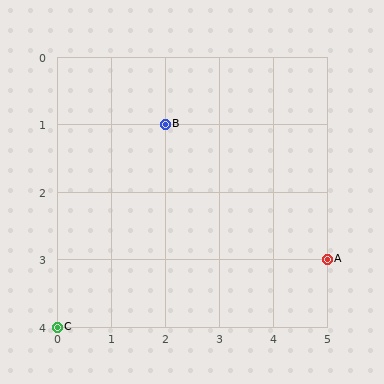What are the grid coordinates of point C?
Point C is at grid coordinates (0, 4).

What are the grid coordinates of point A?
Point A is at grid coordinates (5, 3).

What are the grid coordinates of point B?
Point B is at grid coordinates (2, 1).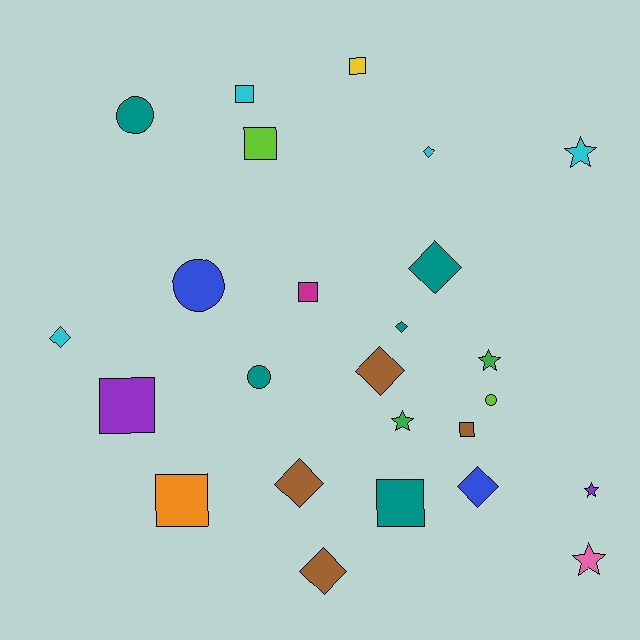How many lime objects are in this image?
There are 2 lime objects.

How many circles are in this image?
There are 4 circles.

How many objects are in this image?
There are 25 objects.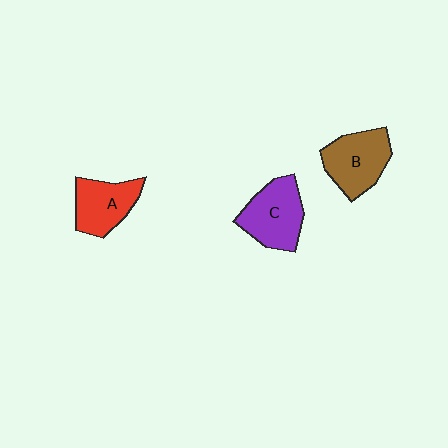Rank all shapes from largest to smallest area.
From largest to smallest: C (purple), B (brown), A (red).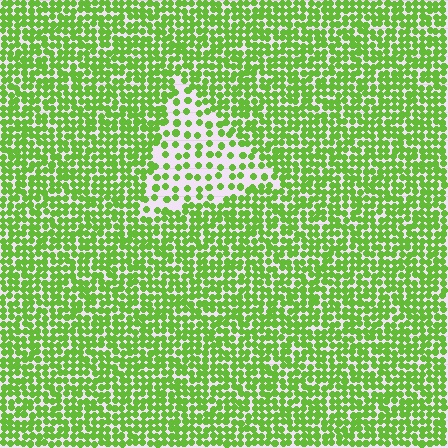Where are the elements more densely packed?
The elements are more densely packed outside the triangle boundary.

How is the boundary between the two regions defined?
The boundary is defined by a change in element density (approximately 2.4x ratio). All elements are the same color, size, and shape.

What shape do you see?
I see a triangle.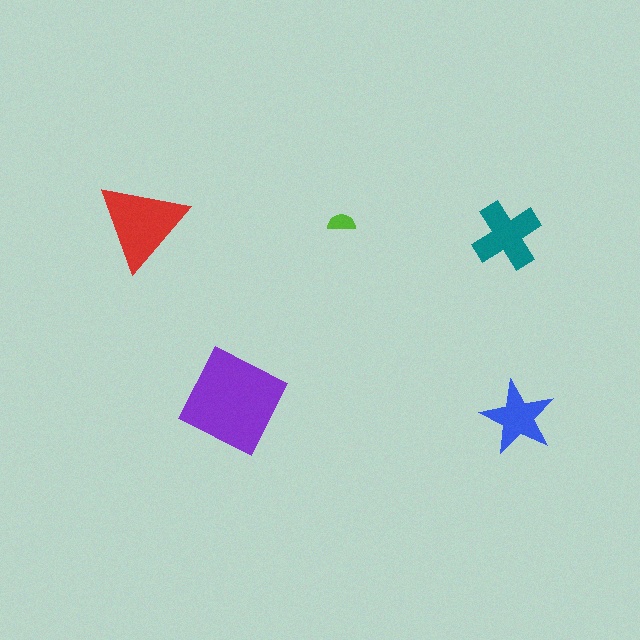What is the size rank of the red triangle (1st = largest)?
2nd.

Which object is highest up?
The lime semicircle is topmost.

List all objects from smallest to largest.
The lime semicircle, the blue star, the teal cross, the red triangle, the purple diamond.